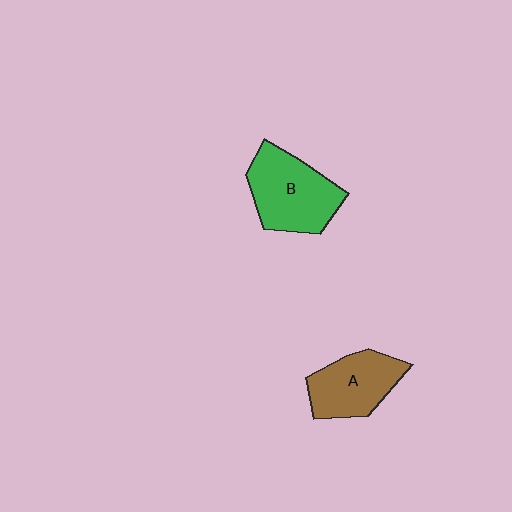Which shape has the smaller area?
Shape A (brown).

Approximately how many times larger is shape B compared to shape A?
Approximately 1.2 times.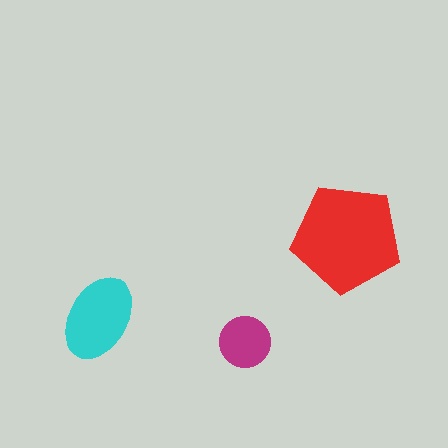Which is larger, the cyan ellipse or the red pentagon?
The red pentagon.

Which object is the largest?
The red pentagon.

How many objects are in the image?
There are 3 objects in the image.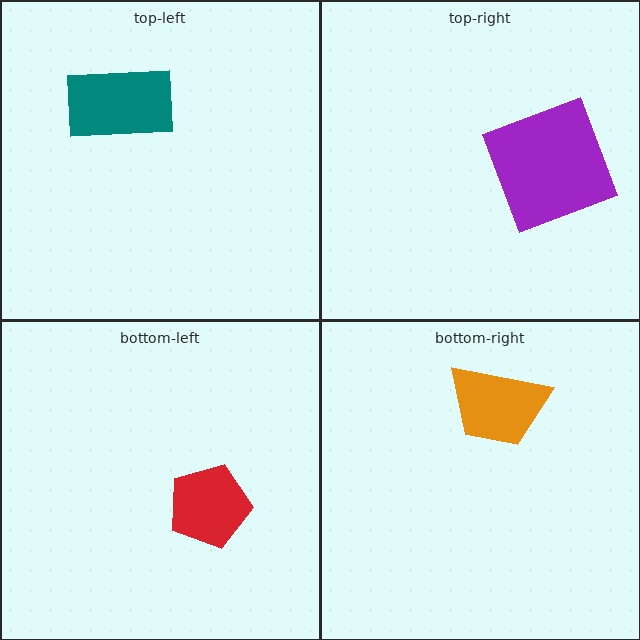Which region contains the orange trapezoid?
The bottom-right region.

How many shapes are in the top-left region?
1.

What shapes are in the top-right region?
The purple square.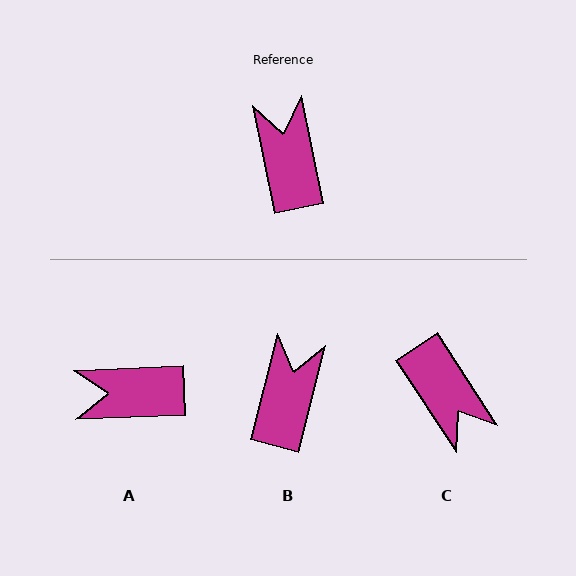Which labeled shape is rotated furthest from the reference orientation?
C, about 158 degrees away.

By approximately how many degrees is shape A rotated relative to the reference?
Approximately 81 degrees counter-clockwise.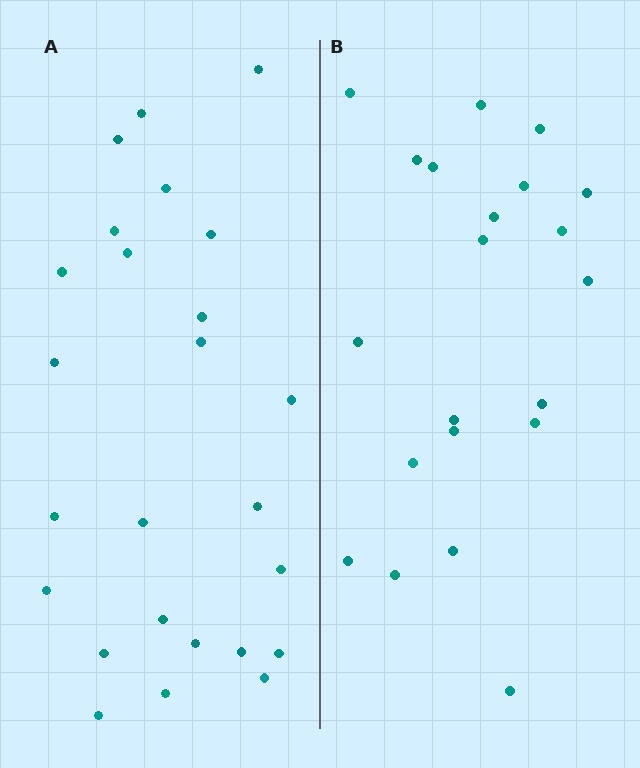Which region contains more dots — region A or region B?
Region A (the left region) has more dots.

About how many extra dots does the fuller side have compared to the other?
Region A has about 4 more dots than region B.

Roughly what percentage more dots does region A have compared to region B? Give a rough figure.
About 20% more.